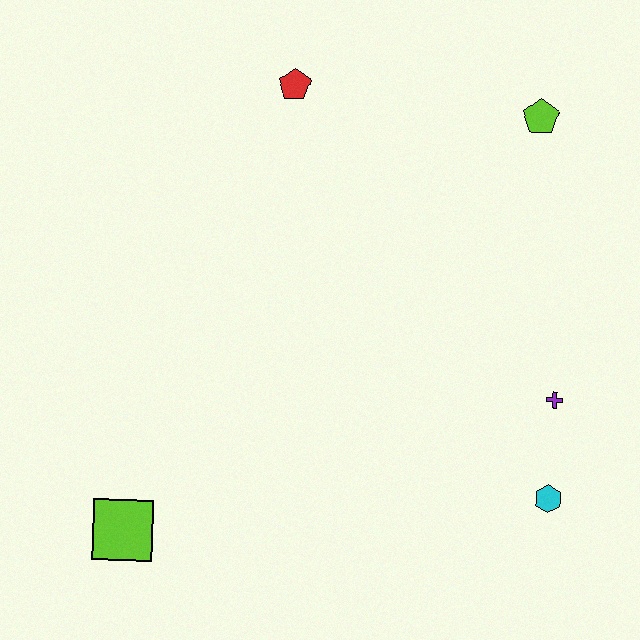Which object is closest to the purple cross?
The cyan hexagon is closest to the purple cross.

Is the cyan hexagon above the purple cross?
No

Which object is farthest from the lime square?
The lime pentagon is farthest from the lime square.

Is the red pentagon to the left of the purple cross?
Yes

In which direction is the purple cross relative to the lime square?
The purple cross is to the right of the lime square.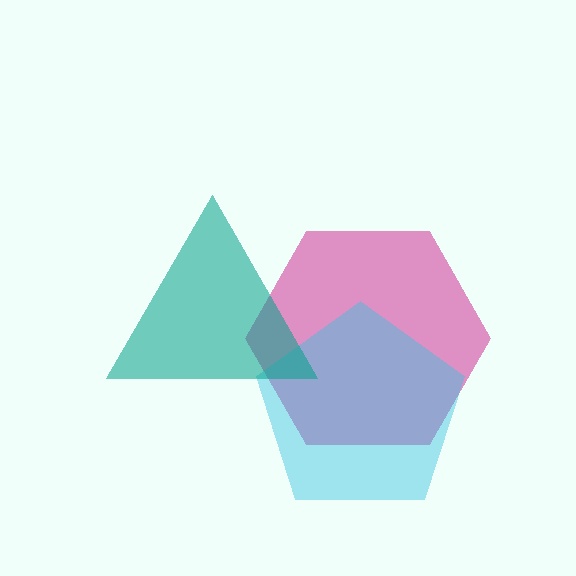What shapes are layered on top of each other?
The layered shapes are: a magenta hexagon, a cyan pentagon, a teal triangle.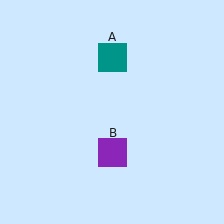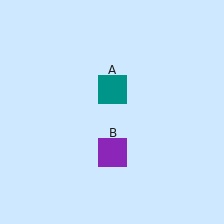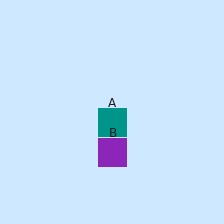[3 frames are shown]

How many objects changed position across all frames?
1 object changed position: teal square (object A).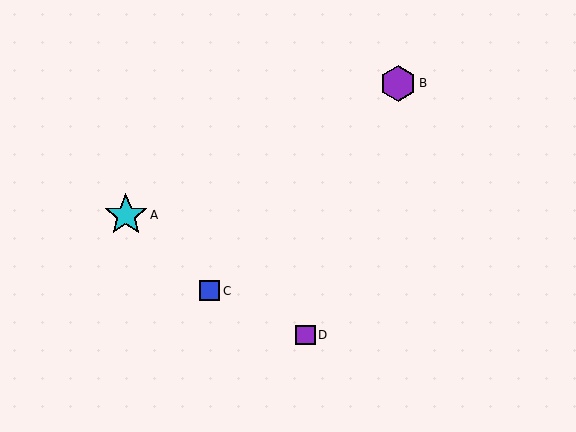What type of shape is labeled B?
Shape B is a purple hexagon.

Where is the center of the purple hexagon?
The center of the purple hexagon is at (398, 83).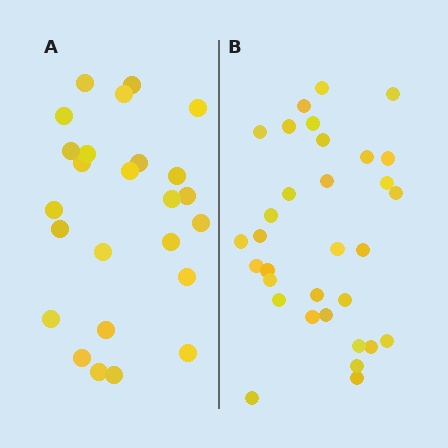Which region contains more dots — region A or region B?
Region B (the right region) has more dots.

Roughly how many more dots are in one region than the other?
Region B has roughly 8 or so more dots than region A.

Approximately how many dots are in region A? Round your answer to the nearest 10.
About 20 dots. (The exact count is 25, which rounds to 20.)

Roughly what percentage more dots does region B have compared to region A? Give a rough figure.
About 30% more.